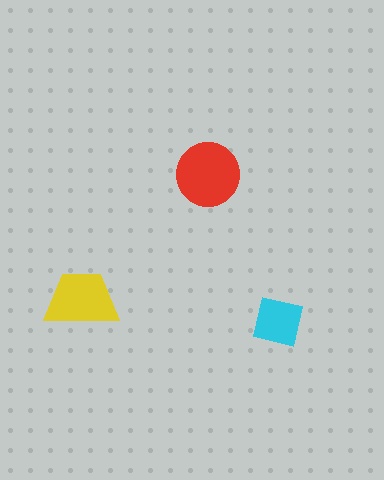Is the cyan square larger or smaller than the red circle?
Smaller.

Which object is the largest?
The red circle.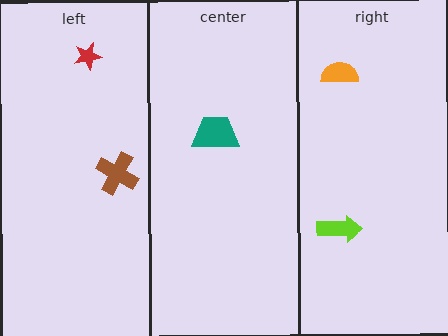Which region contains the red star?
The left region.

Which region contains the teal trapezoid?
The center region.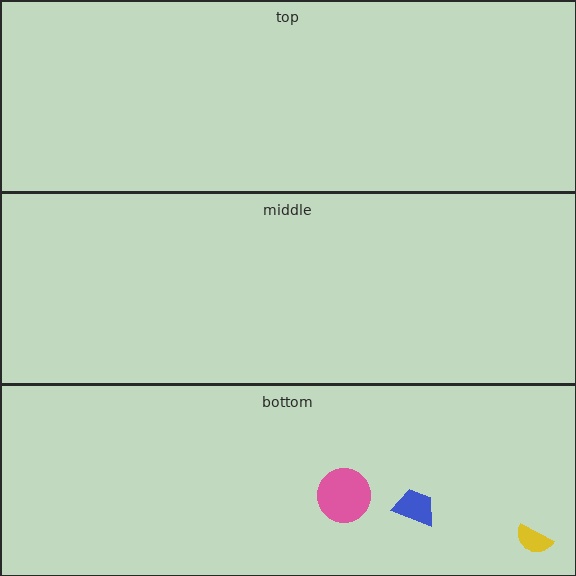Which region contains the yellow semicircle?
The bottom region.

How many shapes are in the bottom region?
3.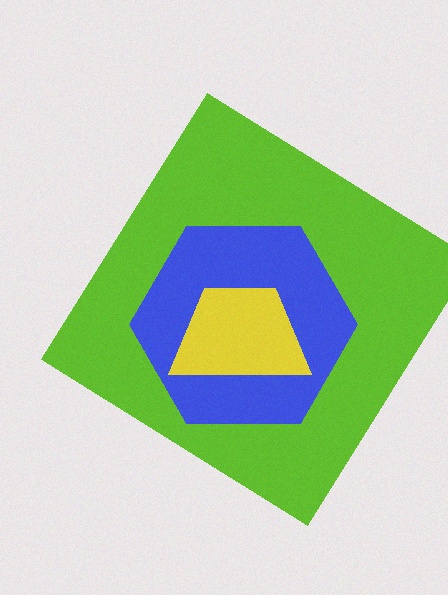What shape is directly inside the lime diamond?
The blue hexagon.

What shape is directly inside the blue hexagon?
The yellow trapezoid.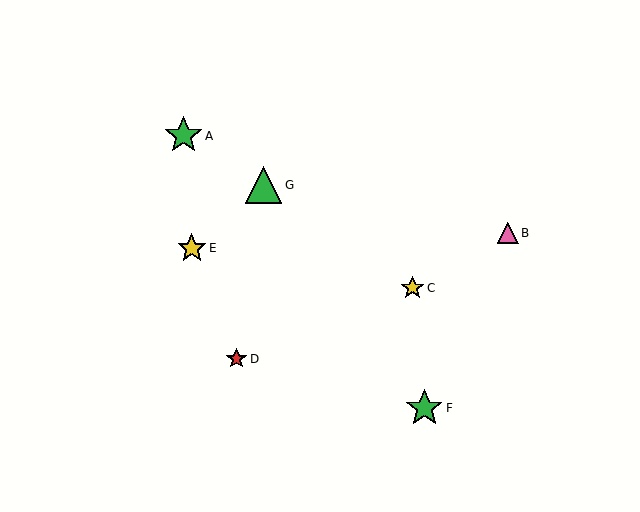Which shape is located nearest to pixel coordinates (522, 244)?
The pink triangle (labeled B) at (508, 233) is nearest to that location.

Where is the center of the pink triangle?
The center of the pink triangle is at (508, 233).